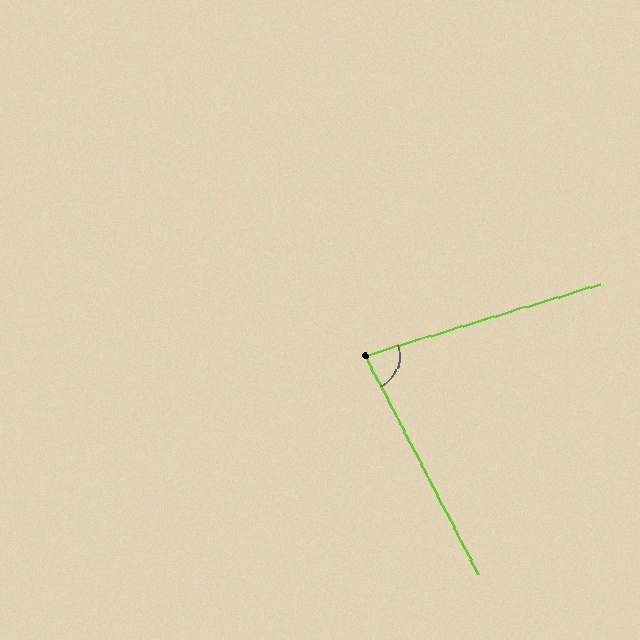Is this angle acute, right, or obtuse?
It is acute.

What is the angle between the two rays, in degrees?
Approximately 79 degrees.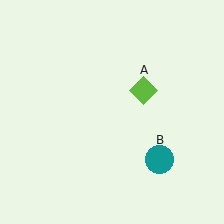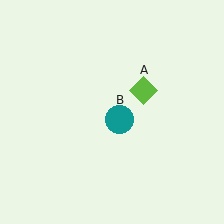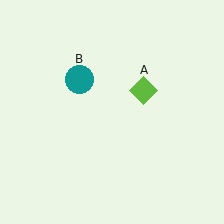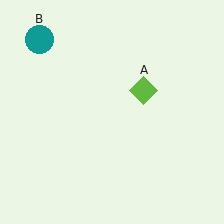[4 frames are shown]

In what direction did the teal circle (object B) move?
The teal circle (object B) moved up and to the left.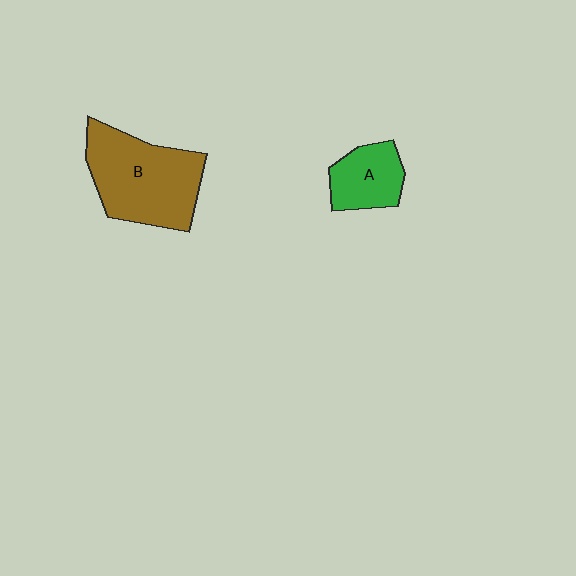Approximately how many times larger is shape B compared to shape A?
Approximately 2.1 times.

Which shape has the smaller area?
Shape A (green).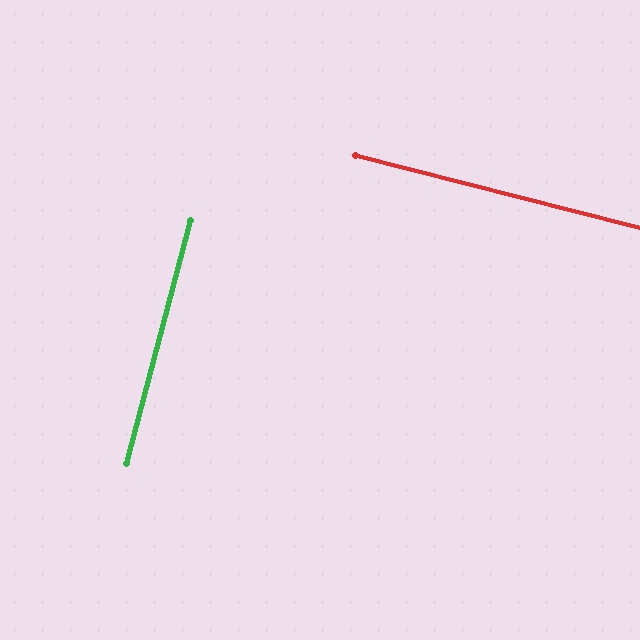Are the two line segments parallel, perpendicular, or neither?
Perpendicular — they meet at approximately 90°.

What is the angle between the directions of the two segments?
Approximately 90 degrees.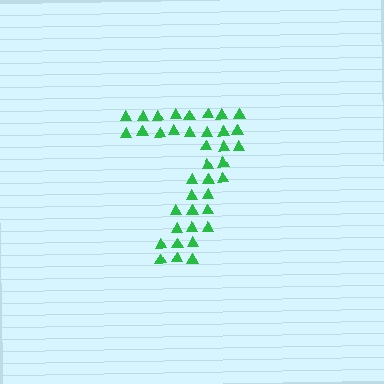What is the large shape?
The large shape is the digit 7.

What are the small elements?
The small elements are triangles.